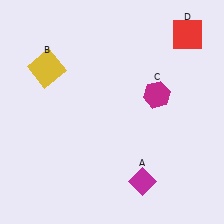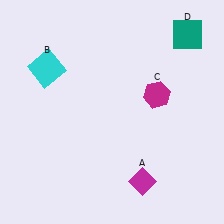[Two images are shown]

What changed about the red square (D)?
In Image 1, D is red. In Image 2, it changed to teal.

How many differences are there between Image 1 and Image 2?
There are 2 differences between the two images.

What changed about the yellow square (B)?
In Image 1, B is yellow. In Image 2, it changed to cyan.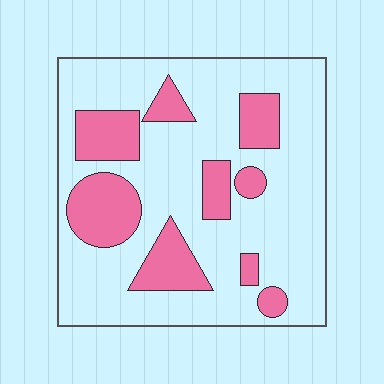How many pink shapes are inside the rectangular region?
9.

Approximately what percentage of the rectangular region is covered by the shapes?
Approximately 25%.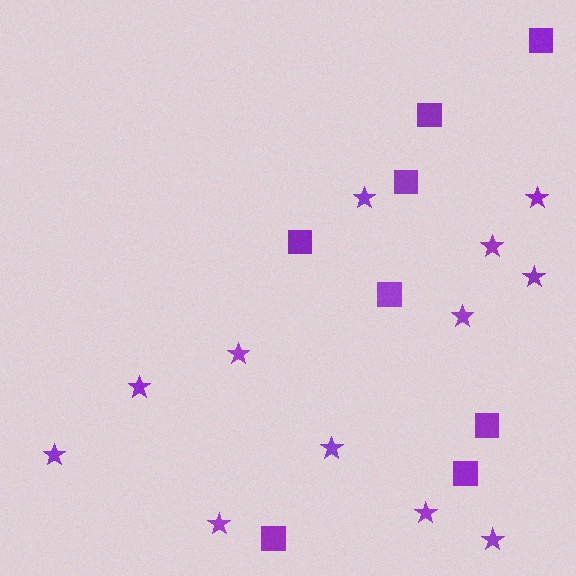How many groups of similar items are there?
There are 2 groups: one group of squares (8) and one group of stars (12).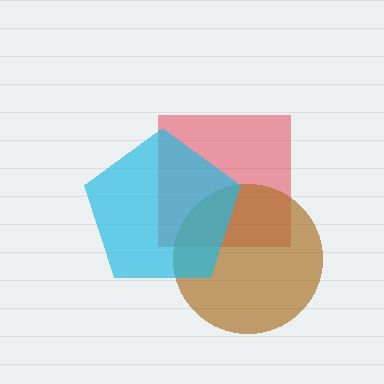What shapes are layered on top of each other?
The layered shapes are: a red square, a brown circle, a cyan pentagon.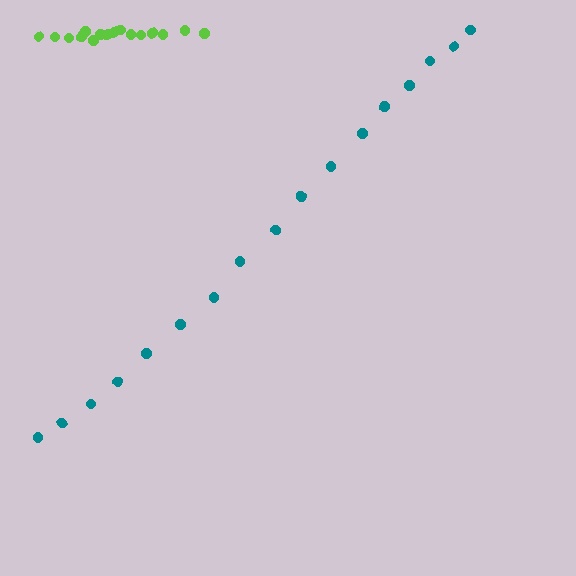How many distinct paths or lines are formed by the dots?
There are 2 distinct paths.